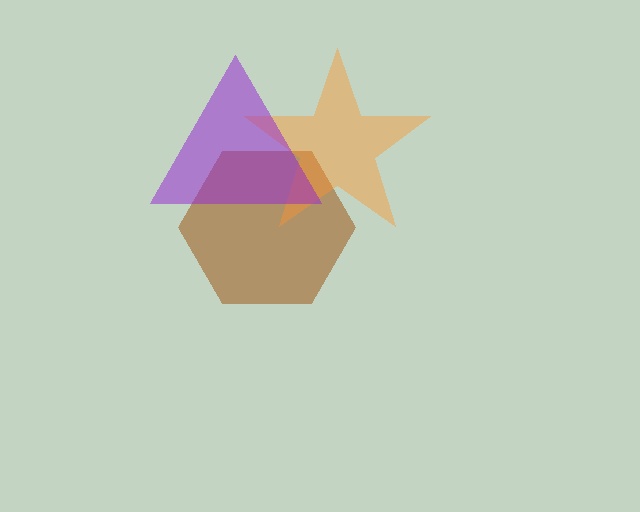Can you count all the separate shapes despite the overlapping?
Yes, there are 3 separate shapes.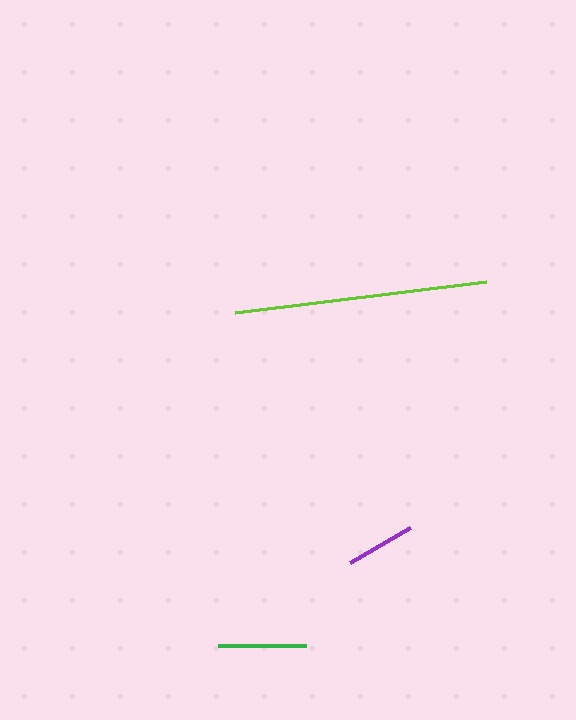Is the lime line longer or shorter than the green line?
The lime line is longer than the green line.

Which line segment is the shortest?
The purple line is the shortest at approximately 69 pixels.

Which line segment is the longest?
The lime line is the longest at approximately 253 pixels.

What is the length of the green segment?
The green segment is approximately 87 pixels long.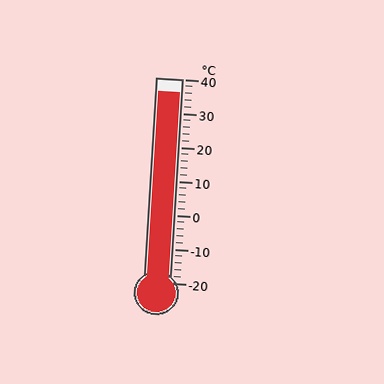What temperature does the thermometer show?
The thermometer shows approximately 36°C.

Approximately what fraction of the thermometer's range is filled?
The thermometer is filled to approximately 95% of its range.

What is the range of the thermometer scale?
The thermometer scale ranges from -20°C to 40°C.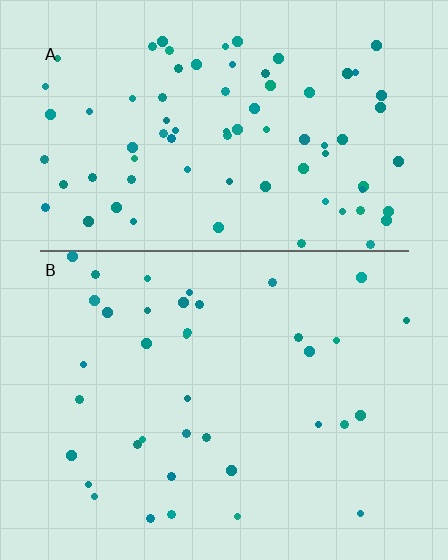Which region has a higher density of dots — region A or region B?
A (the top).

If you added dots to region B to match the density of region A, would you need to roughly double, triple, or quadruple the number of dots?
Approximately double.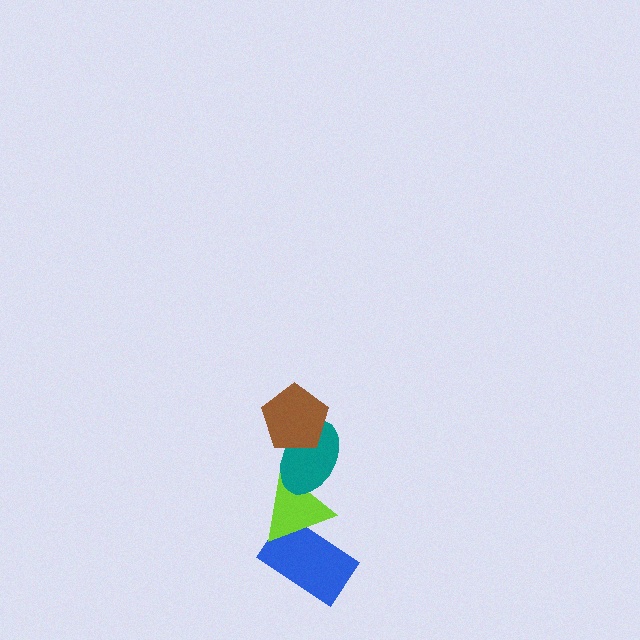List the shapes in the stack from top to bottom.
From top to bottom: the brown pentagon, the teal ellipse, the lime triangle, the blue rectangle.